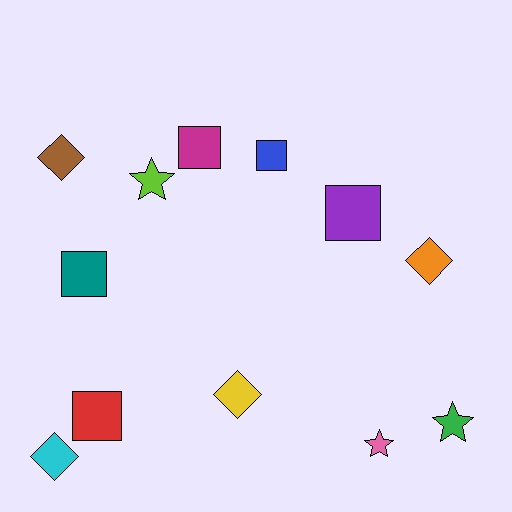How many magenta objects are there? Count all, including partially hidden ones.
There is 1 magenta object.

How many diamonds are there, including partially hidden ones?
There are 4 diamonds.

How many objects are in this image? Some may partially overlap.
There are 12 objects.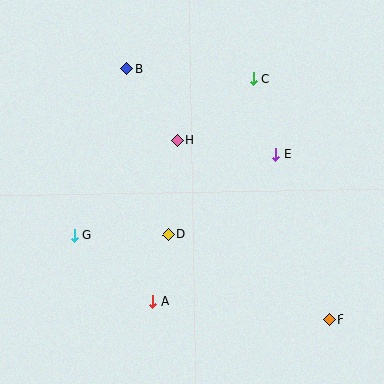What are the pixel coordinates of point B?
Point B is at (127, 69).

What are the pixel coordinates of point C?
Point C is at (253, 79).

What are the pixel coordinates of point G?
Point G is at (74, 235).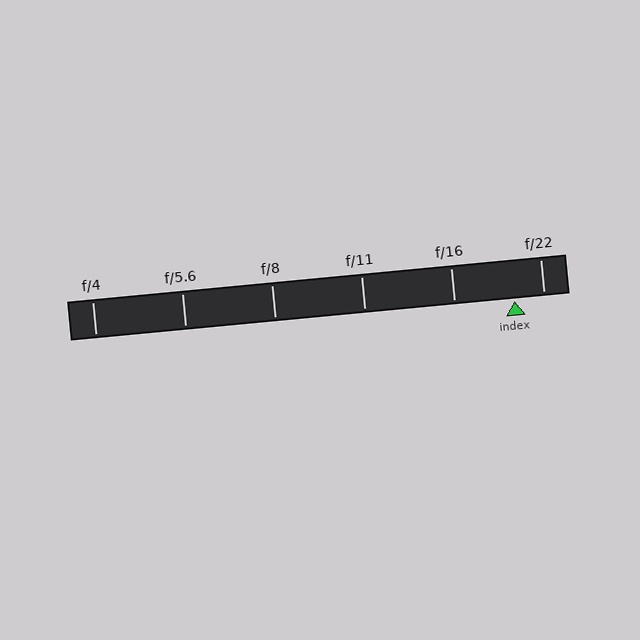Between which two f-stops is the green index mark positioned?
The index mark is between f/16 and f/22.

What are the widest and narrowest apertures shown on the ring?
The widest aperture shown is f/4 and the narrowest is f/22.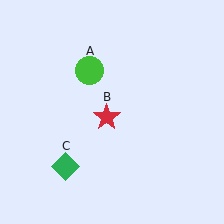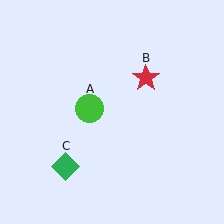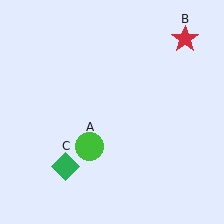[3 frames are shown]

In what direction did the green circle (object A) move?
The green circle (object A) moved down.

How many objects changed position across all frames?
2 objects changed position: green circle (object A), red star (object B).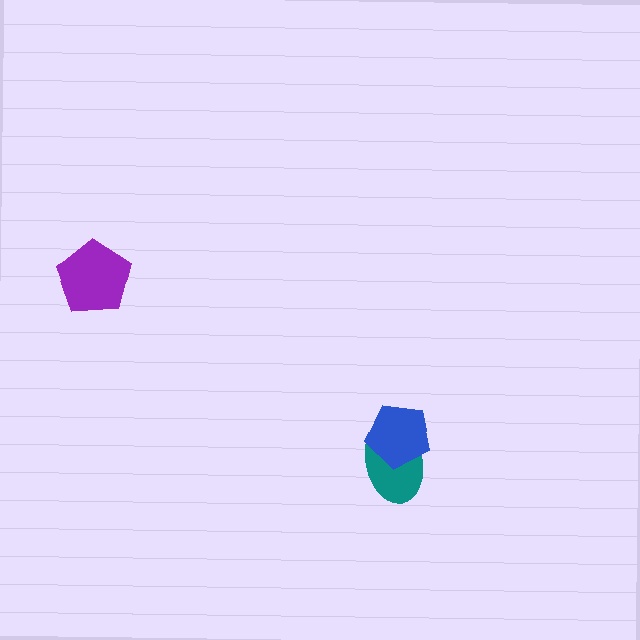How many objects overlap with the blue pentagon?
1 object overlaps with the blue pentagon.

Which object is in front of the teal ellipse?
The blue pentagon is in front of the teal ellipse.